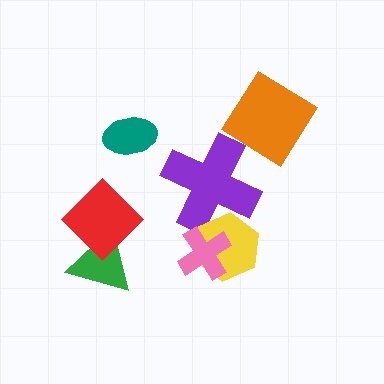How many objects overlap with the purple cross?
2 objects overlap with the purple cross.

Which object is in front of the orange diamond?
The purple cross is in front of the orange diamond.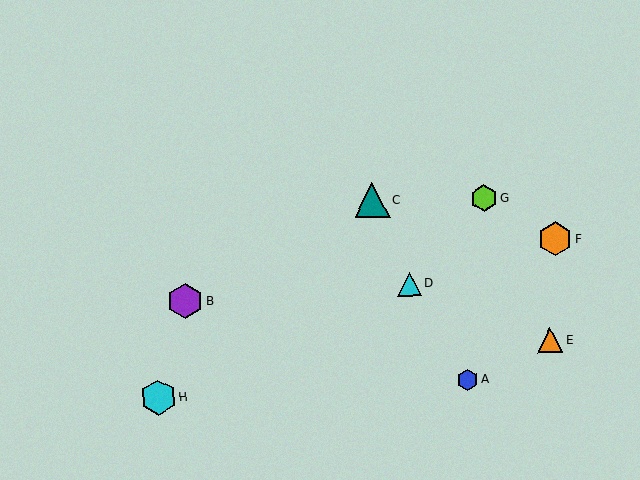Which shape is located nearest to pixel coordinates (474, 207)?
The lime hexagon (labeled G) at (484, 198) is nearest to that location.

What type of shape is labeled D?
Shape D is a cyan triangle.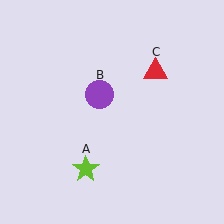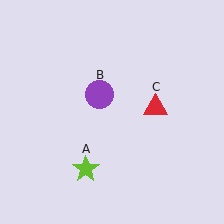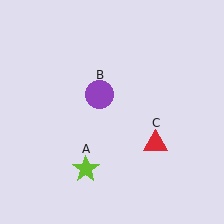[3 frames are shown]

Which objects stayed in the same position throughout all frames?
Lime star (object A) and purple circle (object B) remained stationary.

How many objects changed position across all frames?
1 object changed position: red triangle (object C).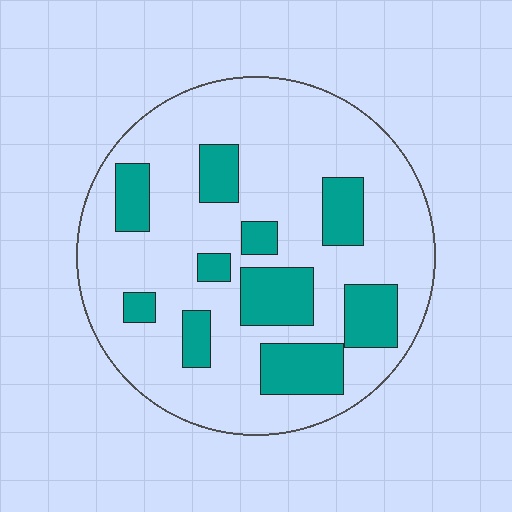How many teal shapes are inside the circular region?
10.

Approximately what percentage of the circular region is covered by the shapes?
Approximately 25%.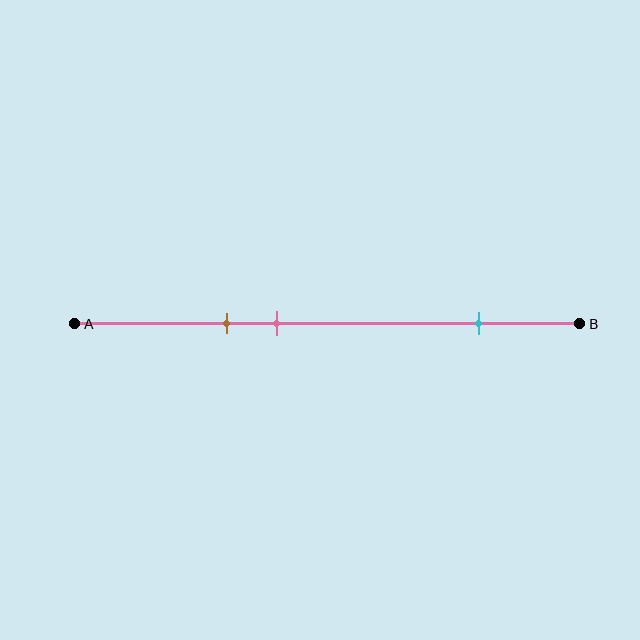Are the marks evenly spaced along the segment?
No, the marks are not evenly spaced.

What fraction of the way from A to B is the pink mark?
The pink mark is approximately 40% (0.4) of the way from A to B.